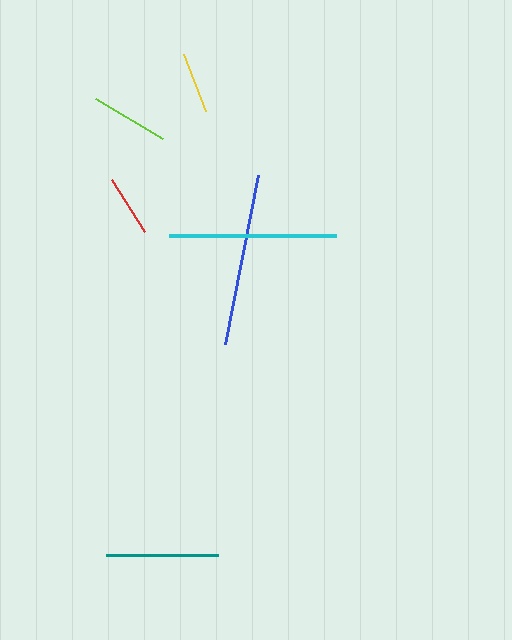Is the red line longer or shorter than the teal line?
The teal line is longer than the red line.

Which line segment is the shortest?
The yellow line is the shortest at approximately 61 pixels.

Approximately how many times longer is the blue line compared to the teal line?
The blue line is approximately 1.5 times the length of the teal line.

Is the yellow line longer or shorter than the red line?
The red line is longer than the yellow line.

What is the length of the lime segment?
The lime segment is approximately 77 pixels long.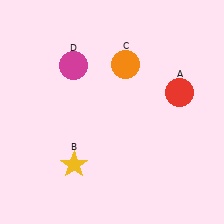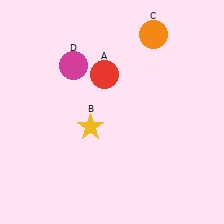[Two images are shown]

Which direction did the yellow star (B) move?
The yellow star (B) moved up.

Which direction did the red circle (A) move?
The red circle (A) moved left.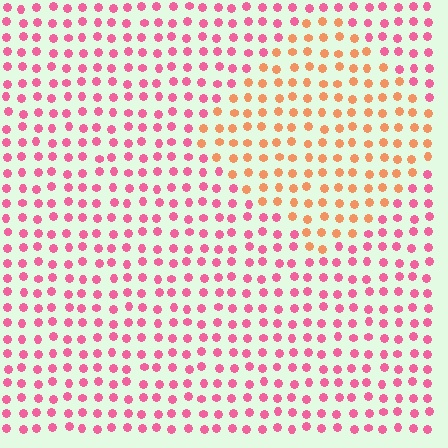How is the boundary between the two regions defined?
The boundary is defined purely by a slight shift in hue (about 45 degrees). Spacing, size, and orientation are identical on both sides.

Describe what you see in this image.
The image is filled with small pink elements in a uniform arrangement. A diamond-shaped region is visible where the elements are tinted to a slightly different hue, forming a subtle color boundary.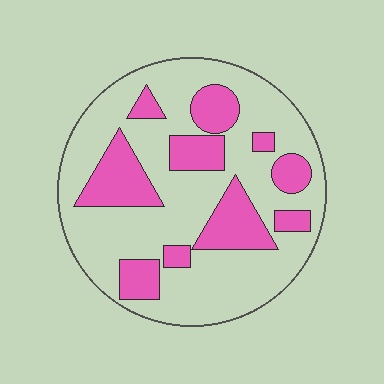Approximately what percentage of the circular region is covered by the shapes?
Approximately 30%.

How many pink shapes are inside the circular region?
10.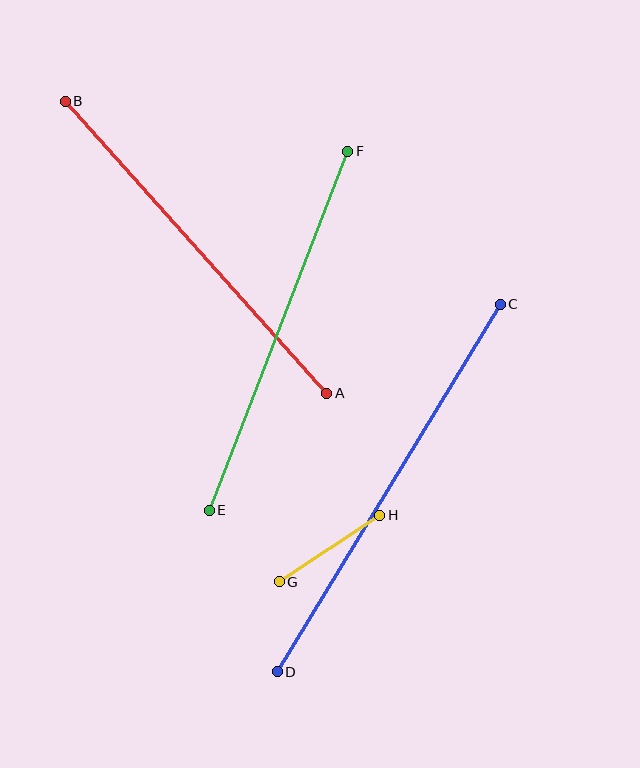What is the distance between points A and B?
The distance is approximately 392 pixels.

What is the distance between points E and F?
The distance is approximately 385 pixels.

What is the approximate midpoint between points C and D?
The midpoint is at approximately (389, 488) pixels.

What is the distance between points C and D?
The distance is approximately 430 pixels.